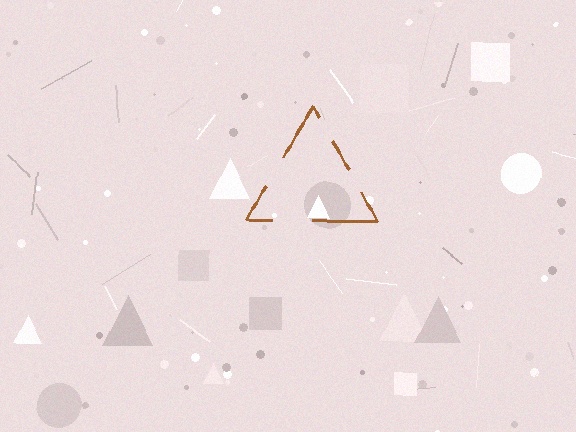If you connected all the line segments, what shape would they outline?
They would outline a triangle.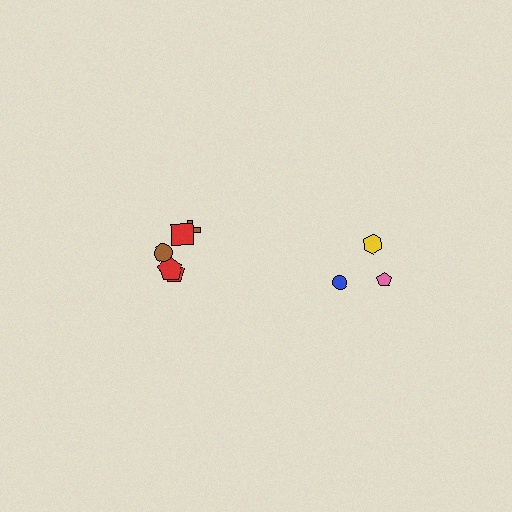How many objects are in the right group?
There are 3 objects.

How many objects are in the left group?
There are 5 objects.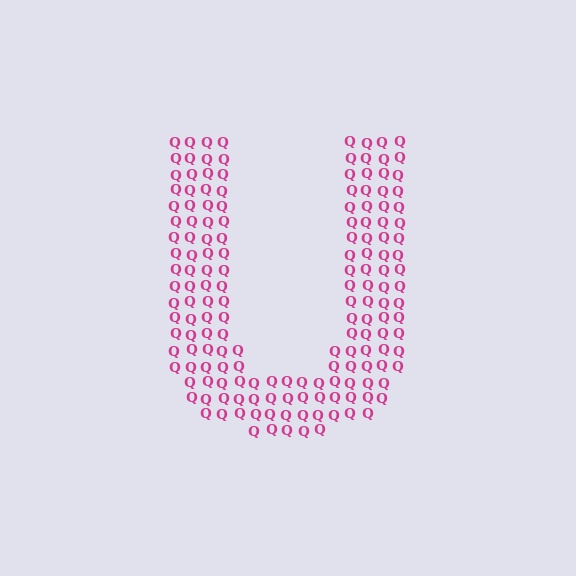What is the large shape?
The large shape is the letter U.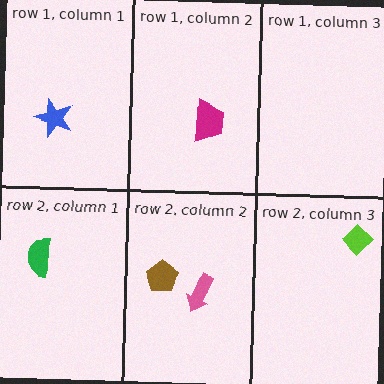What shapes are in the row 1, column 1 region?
The blue star.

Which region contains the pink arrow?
The row 2, column 2 region.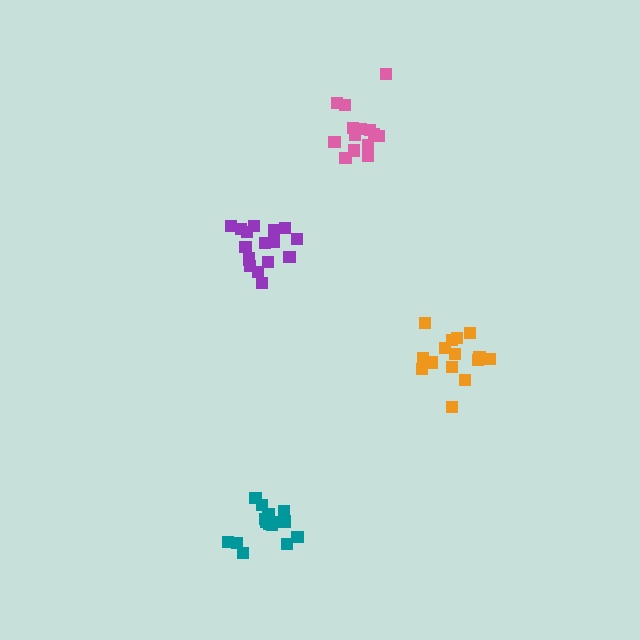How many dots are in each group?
Group 1: 17 dots, Group 2: 15 dots, Group 3: 14 dots, Group 4: 15 dots (61 total).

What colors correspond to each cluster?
The clusters are colored: purple, teal, pink, orange.